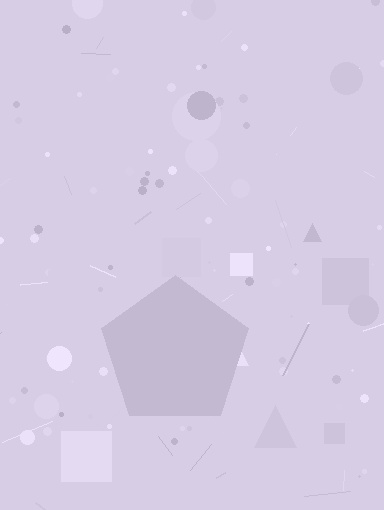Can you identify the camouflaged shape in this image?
The camouflaged shape is a pentagon.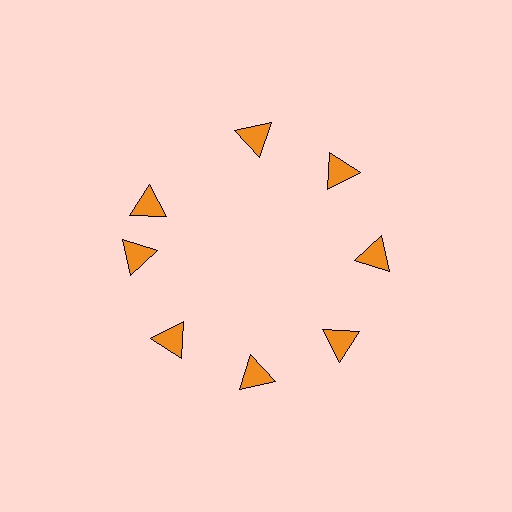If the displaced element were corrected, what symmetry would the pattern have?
It would have 8-fold rotational symmetry — the pattern would map onto itself every 45 degrees.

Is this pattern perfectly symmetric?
No. The 8 orange triangles are arranged in a ring, but one element near the 10 o'clock position is rotated out of alignment along the ring, breaking the 8-fold rotational symmetry.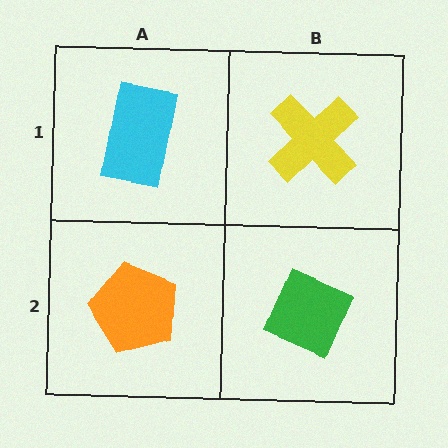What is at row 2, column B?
A green diamond.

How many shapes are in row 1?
2 shapes.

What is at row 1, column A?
A cyan rectangle.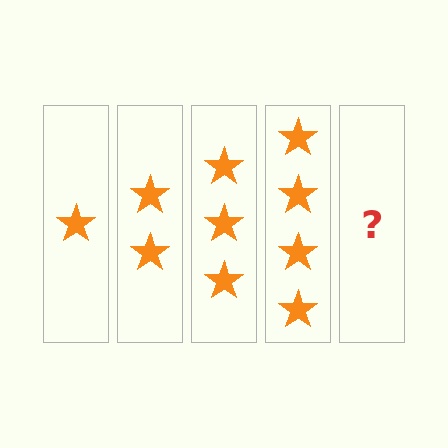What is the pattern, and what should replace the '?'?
The pattern is that each step adds one more star. The '?' should be 5 stars.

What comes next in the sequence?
The next element should be 5 stars.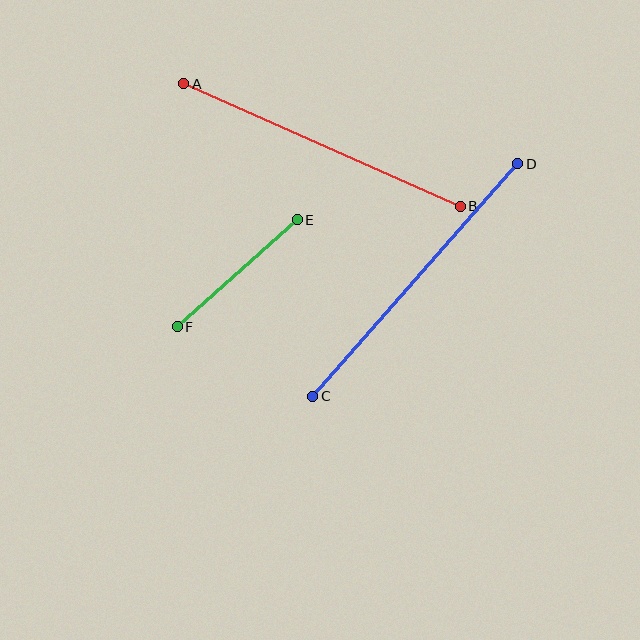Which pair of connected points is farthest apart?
Points C and D are farthest apart.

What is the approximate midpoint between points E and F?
The midpoint is at approximately (237, 273) pixels.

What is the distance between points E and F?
The distance is approximately 161 pixels.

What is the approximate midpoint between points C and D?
The midpoint is at approximately (415, 280) pixels.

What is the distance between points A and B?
The distance is approximately 303 pixels.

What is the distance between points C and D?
The distance is approximately 309 pixels.